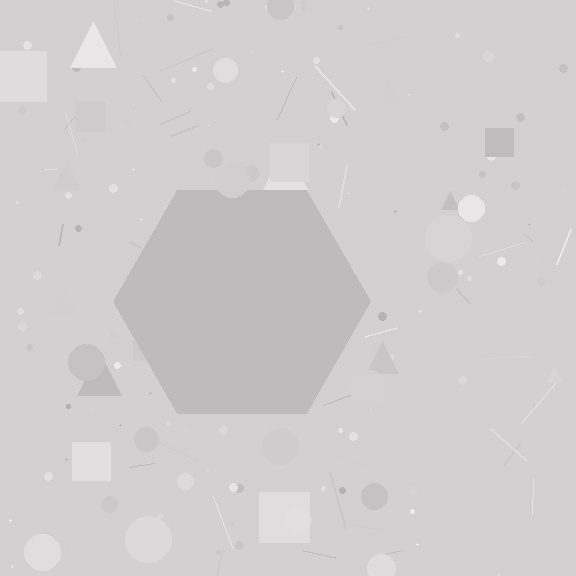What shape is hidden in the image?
A hexagon is hidden in the image.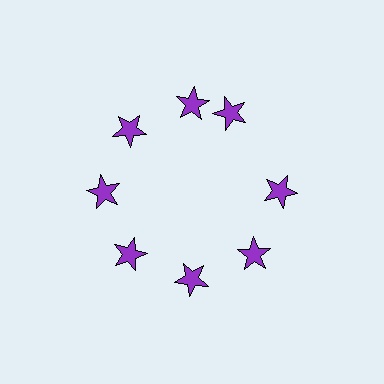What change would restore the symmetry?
The symmetry would be restored by rotating it back into even spacing with its neighbors so that all 8 stars sit at equal angles and equal distance from the center.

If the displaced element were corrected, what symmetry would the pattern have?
It would have 8-fold rotational symmetry — the pattern would map onto itself every 45 degrees.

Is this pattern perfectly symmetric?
No. The 8 purple stars are arranged in a ring, but one element near the 2 o'clock position is rotated out of alignment along the ring, breaking the 8-fold rotational symmetry.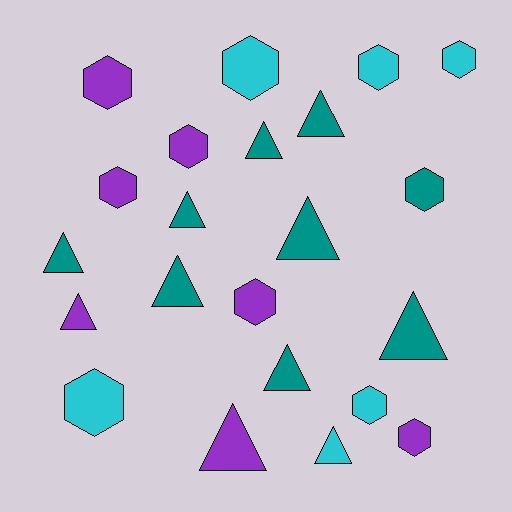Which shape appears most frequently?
Hexagon, with 11 objects.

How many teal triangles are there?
There are 8 teal triangles.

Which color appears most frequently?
Teal, with 9 objects.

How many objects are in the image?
There are 22 objects.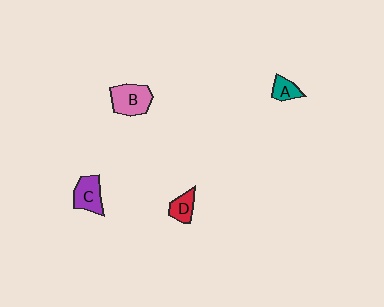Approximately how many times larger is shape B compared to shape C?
Approximately 1.3 times.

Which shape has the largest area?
Shape B (pink).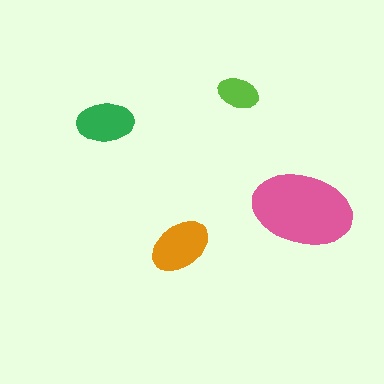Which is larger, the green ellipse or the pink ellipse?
The pink one.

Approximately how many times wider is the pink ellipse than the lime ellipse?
About 2.5 times wider.